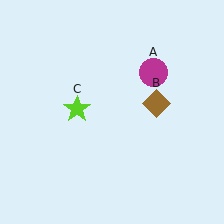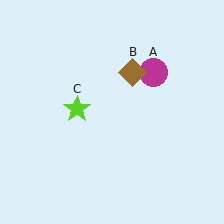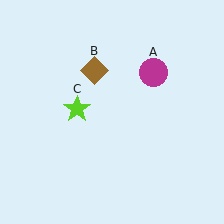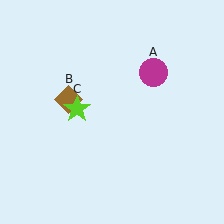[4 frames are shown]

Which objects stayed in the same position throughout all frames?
Magenta circle (object A) and lime star (object C) remained stationary.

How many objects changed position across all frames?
1 object changed position: brown diamond (object B).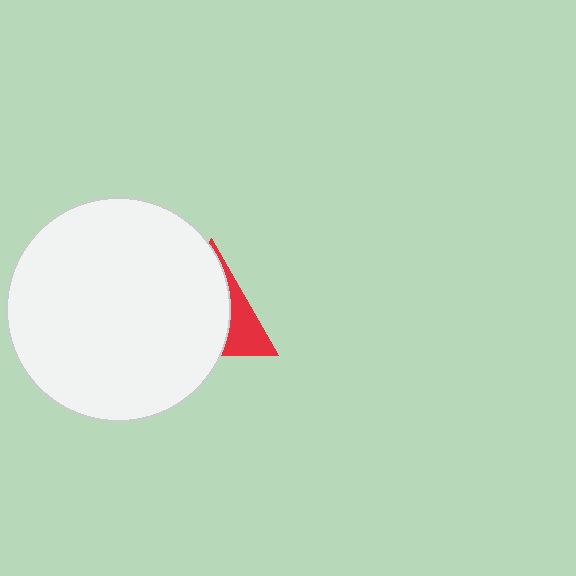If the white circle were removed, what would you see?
You would see the complete red triangle.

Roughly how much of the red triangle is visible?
A small part of it is visible (roughly 30%).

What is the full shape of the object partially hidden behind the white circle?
The partially hidden object is a red triangle.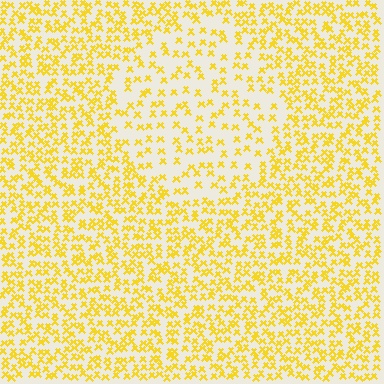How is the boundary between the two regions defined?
The boundary is defined by a change in element density (approximately 2.0x ratio). All elements are the same color, size, and shape.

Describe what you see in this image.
The image contains small yellow elements arranged at two different densities. A circle-shaped region is visible where the elements are less densely packed than the surrounding area.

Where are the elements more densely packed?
The elements are more densely packed outside the circle boundary.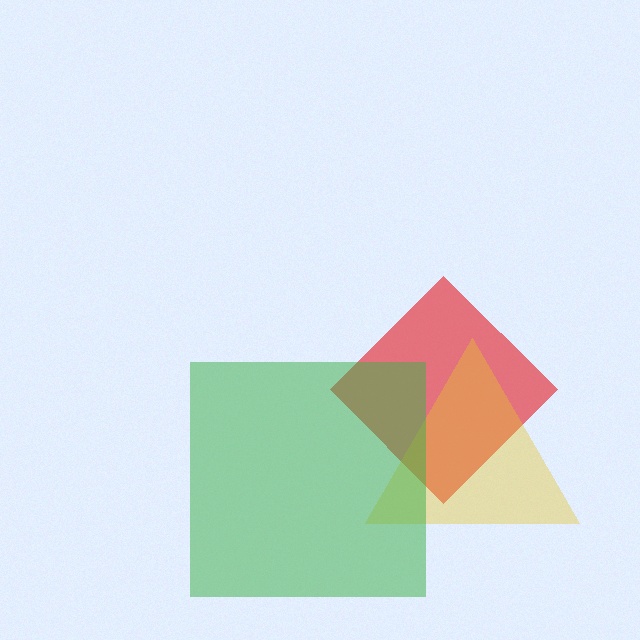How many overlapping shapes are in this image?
There are 3 overlapping shapes in the image.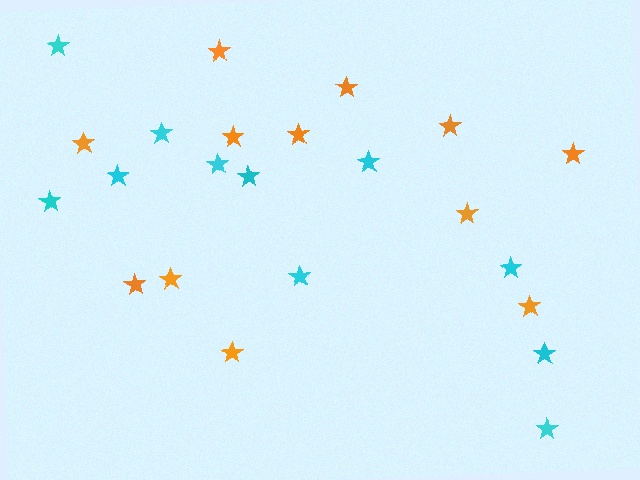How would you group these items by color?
There are 2 groups: one group of orange stars (12) and one group of cyan stars (11).